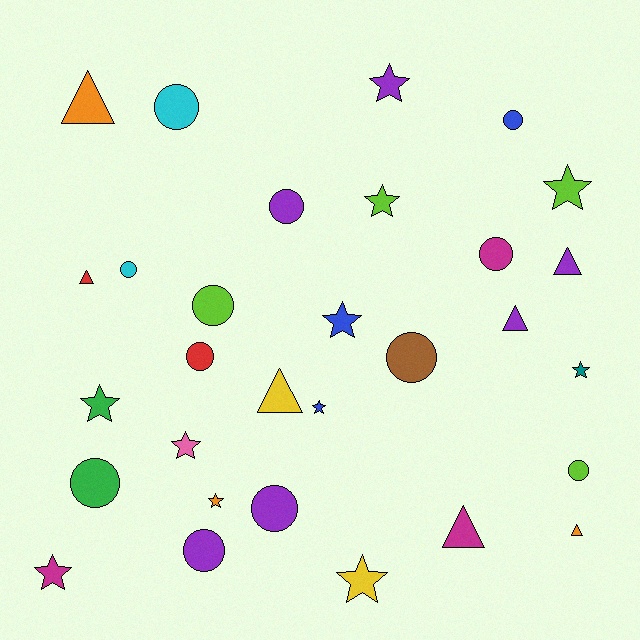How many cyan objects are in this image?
There are 2 cyan objects.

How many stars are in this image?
There are 11 stars.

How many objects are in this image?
There are 30 objects.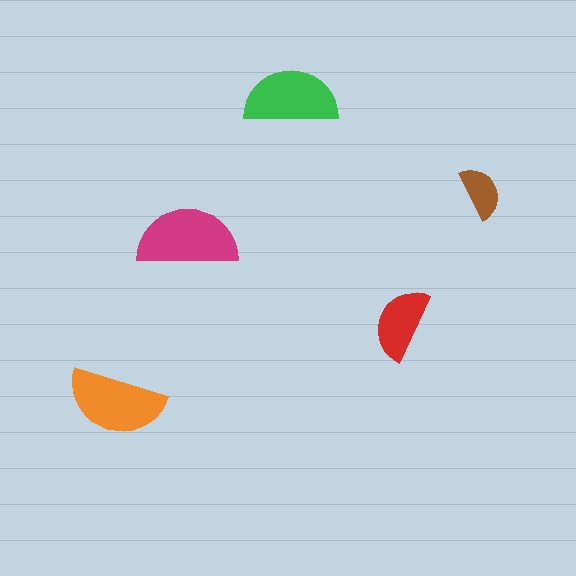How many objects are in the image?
There are 5 objects in the image.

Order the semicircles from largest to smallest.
the magenta one, the orange one, the green one, the red one, the brown one.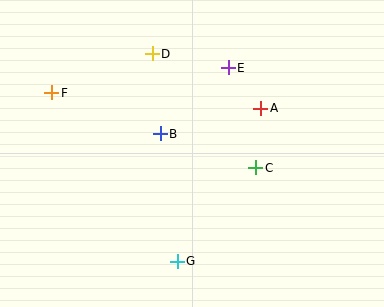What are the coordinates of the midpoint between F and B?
The midpoint between F and B is at (106, 113).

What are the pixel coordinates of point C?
Point C is at (256, 168).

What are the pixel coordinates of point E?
Point E is at (228, 68).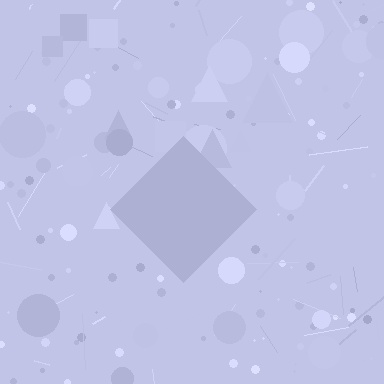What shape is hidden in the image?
A diamond is hidden in the image.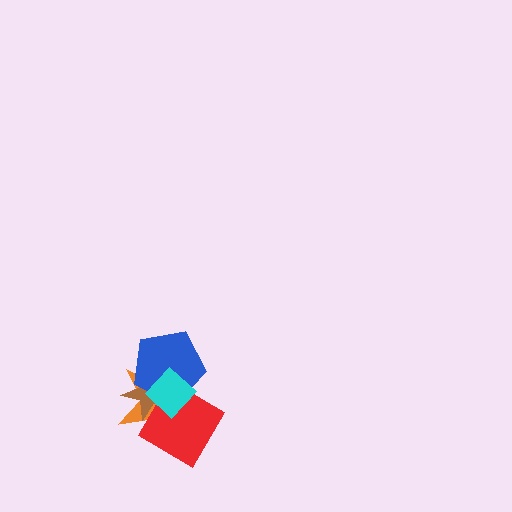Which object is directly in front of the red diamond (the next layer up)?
The blue pentagon is directly in front of the red diamond.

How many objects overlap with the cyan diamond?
4 objects overlap with the cyan diamond.